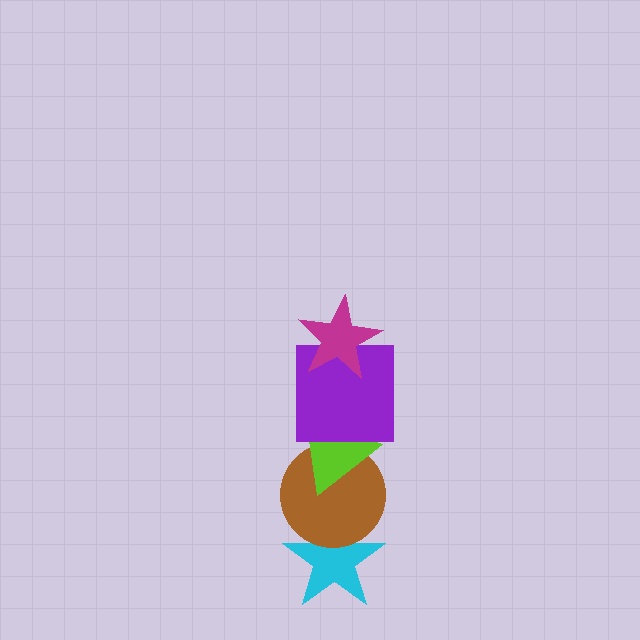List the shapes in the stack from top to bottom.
From top to bottom: the magenta star, the purple square, the lime triangle, the brown circle, the cyan star.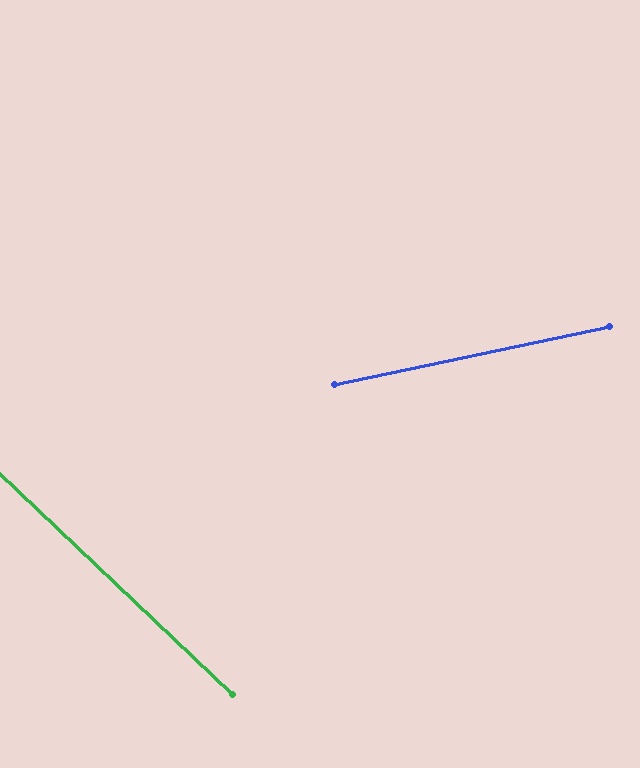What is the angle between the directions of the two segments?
Approximately 55 degrees.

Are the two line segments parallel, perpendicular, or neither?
Neither parallel nor perpendicular — they differ by about 55°.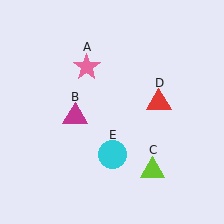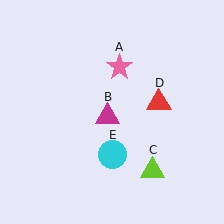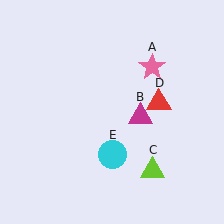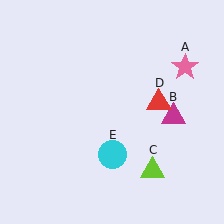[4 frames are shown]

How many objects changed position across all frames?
2 objects changed position: pink star (object A), magenta triangle (object B).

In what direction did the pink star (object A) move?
The pink star (object A) moved right.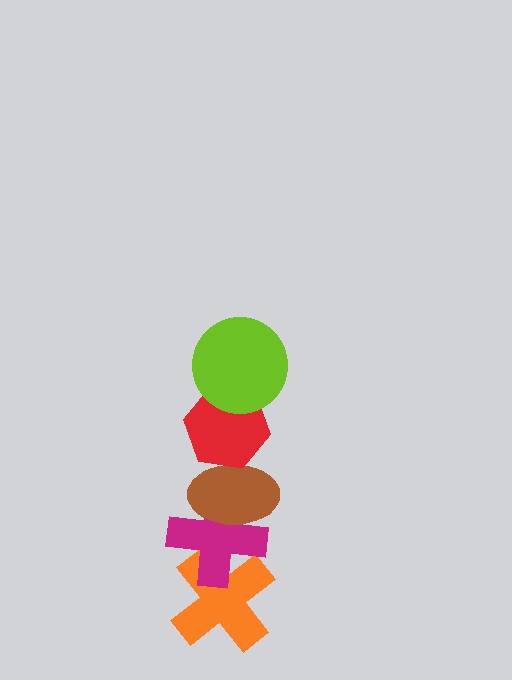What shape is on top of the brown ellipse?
The red hexagon is on top of the brown ellipse.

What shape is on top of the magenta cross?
The brown ellipse is on top of the magenta cross.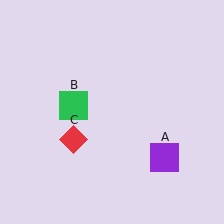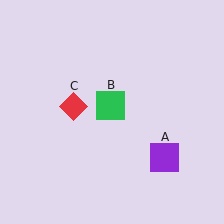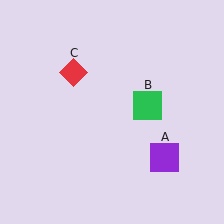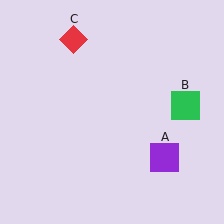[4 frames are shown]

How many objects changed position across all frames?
2 objects changed position: green square (object B), red diamond (object C).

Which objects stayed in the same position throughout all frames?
Purple square (object A) remained stationary.